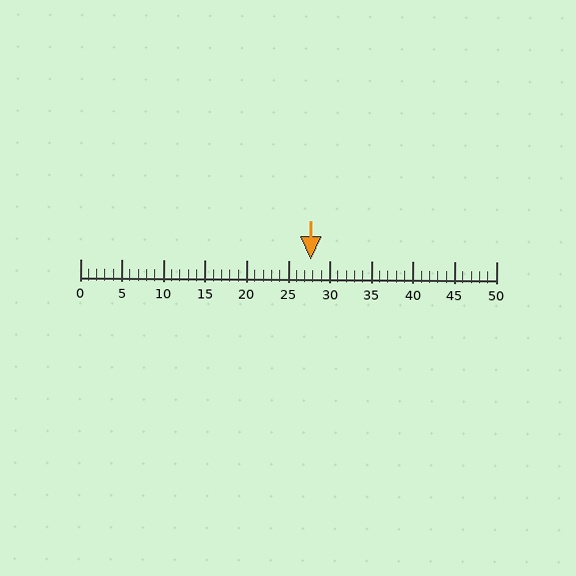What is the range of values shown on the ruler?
The ruler shows values from 0 to 50.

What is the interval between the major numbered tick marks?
The major tick marks are spaced 5 units apart.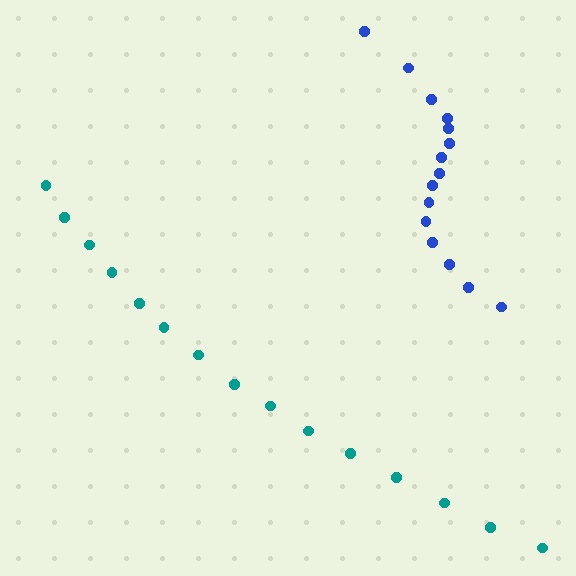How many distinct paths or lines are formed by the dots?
There are 2 distinct paths.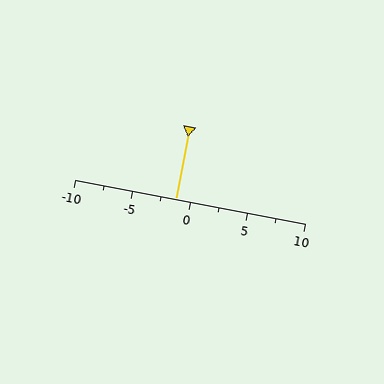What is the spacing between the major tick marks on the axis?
The major ticks are spaced 5 apart.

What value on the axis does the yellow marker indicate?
The marker indicates approximately -1.2.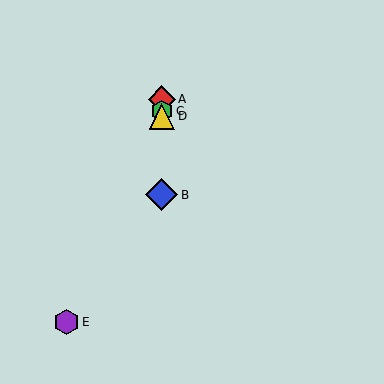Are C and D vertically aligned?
Yes, both are at x≈162.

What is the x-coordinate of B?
Object B is at x≈162.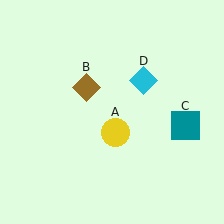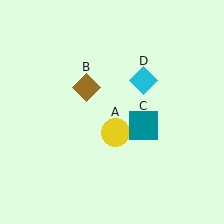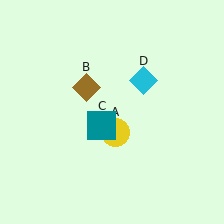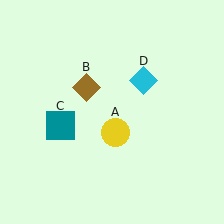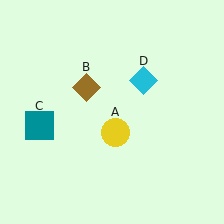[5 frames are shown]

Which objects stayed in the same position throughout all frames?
Yellow circle (object A) and brown diamond (object B) and cyan diamond (object D) remained stationary.